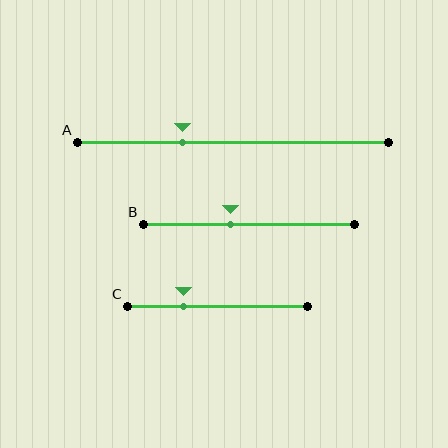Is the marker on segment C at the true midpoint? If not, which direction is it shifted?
No, the marker on segment C is shifted to the left by about 19% of the segment length.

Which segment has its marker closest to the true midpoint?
Segment B has its marker closest to the true midpoint.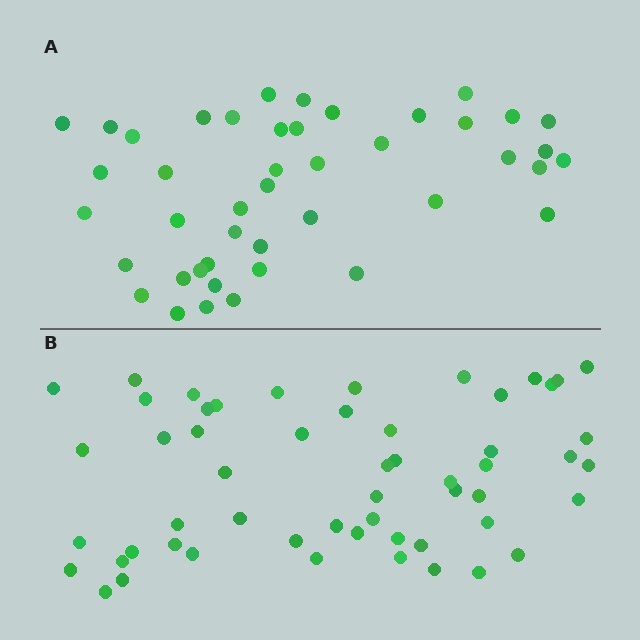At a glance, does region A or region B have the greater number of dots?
Region B (the bottom region) has more dots.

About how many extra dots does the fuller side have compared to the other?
Region B has roughly 12 or so more dots than region A.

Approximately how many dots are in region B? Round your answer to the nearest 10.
About 60 dots. (The exact count is 55, which rounds to 60.)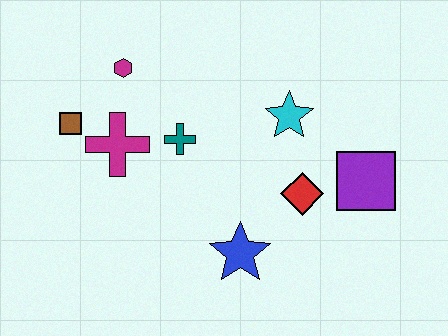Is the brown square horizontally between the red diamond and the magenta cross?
No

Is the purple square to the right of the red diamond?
Yes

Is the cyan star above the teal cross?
Yes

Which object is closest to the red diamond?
The purple square is closest to the red diamond.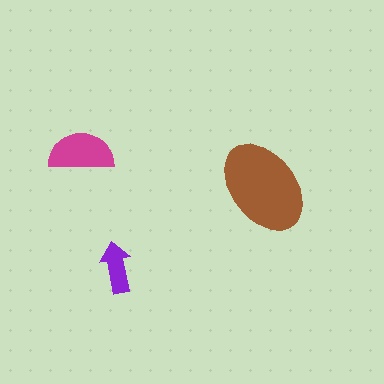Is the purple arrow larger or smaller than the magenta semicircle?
Smaller.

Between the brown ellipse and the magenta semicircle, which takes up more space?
The brown ellipse.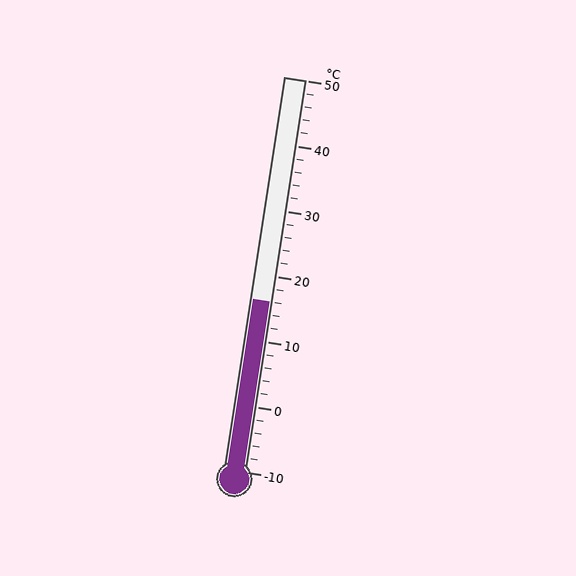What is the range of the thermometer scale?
The thermometer scale ranges from -10°C to 50°C.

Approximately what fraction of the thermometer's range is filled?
The thermometer is filled to approximately 45% of its range.